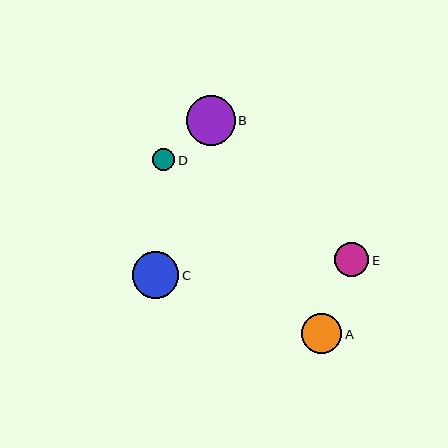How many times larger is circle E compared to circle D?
Circle E is approximately 1.5 times the size of circle D.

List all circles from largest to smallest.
From largest to smallest: B, C, A, E, D.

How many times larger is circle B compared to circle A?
Circle B is approximately 1.2 times the size of circle A.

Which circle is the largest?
Circle B is the largest with a size of approximately 49 pixels.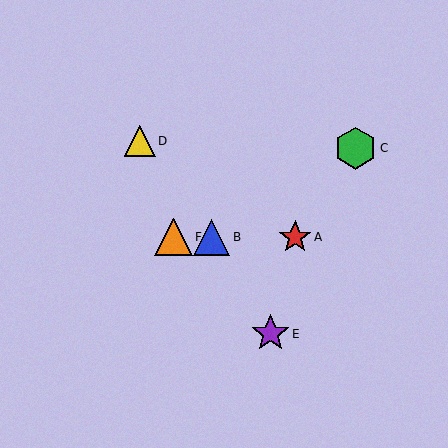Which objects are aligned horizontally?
Objects A, B, F are aligned horizontally.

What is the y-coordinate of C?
Object C is at y≈148.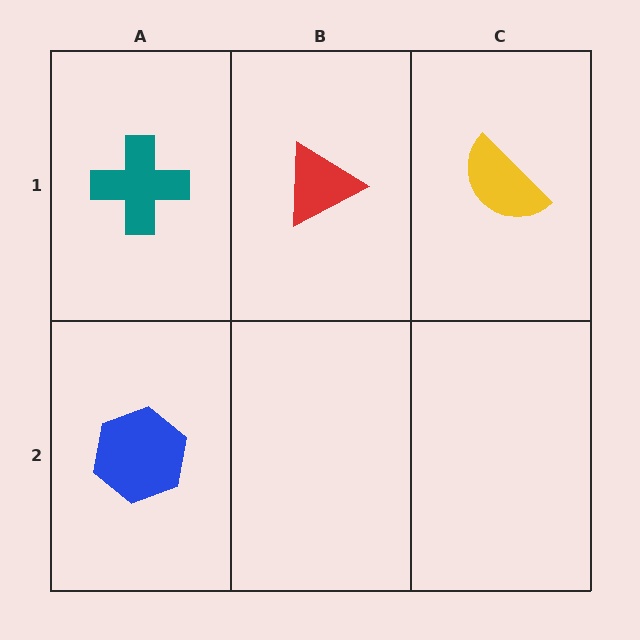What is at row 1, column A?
A teal cross.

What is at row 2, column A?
A blue hexagon.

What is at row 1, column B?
A red triangle.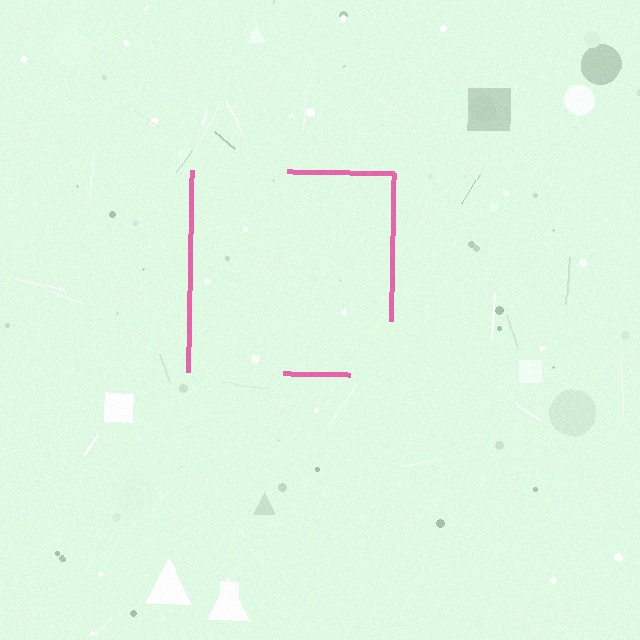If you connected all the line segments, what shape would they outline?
They would outline a square.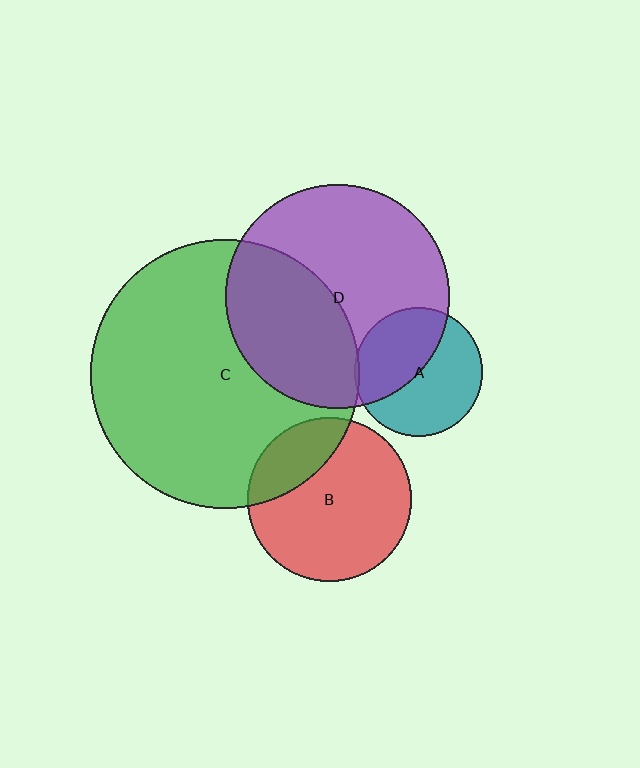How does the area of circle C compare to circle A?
Approximately 4.4 times.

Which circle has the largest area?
Circle C (green).